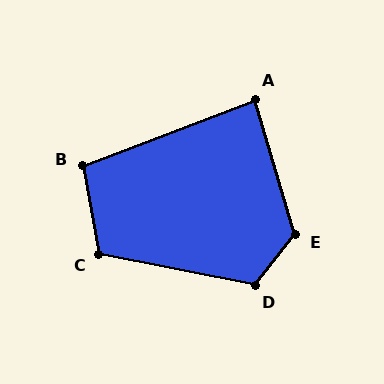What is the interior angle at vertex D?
Approximately 118 degrees (obtuse).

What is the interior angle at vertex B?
Approximately 101 degrees (obtuse).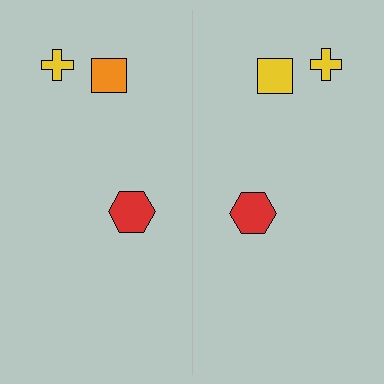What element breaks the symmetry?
The yellow square on the right side breaks the symmetry — its mirror counterpart is orange.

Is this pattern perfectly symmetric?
No, the pattern is not perfectly symmetric. The yellow square on the right side breaks the symmetry — its mirror counterpart is orange.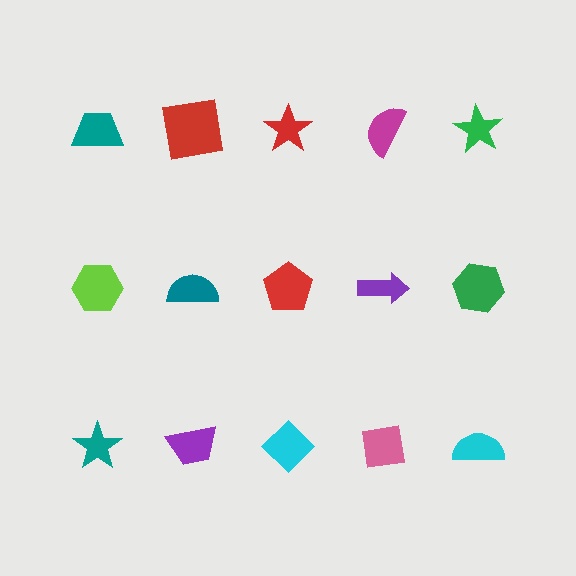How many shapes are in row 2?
5 shapes.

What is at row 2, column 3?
A red pentagon.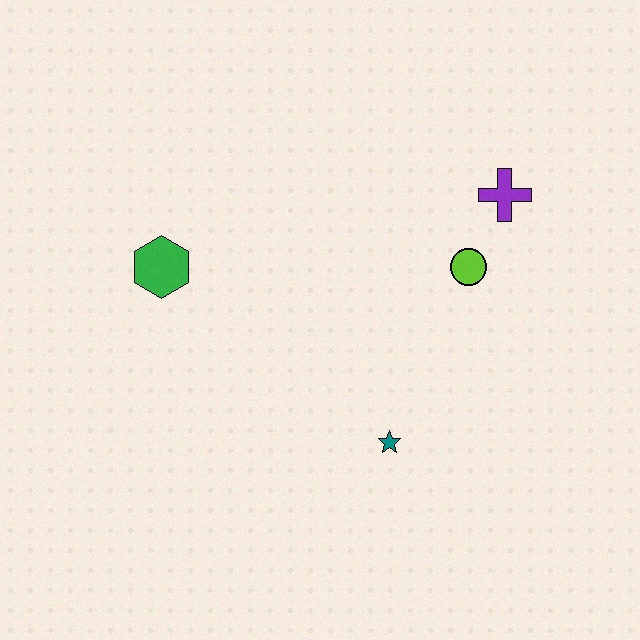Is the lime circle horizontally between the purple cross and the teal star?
Yes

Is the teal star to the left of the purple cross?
Yes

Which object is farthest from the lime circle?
The green hexagon is farthest from the lime circle.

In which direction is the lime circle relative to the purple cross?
The lime circle is below the purple cross.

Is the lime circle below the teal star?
No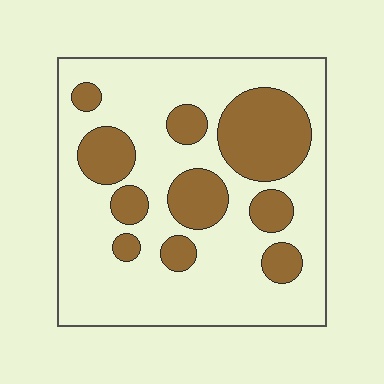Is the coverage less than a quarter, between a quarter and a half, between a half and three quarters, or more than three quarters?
Between a quarter and a half.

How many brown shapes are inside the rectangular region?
10.